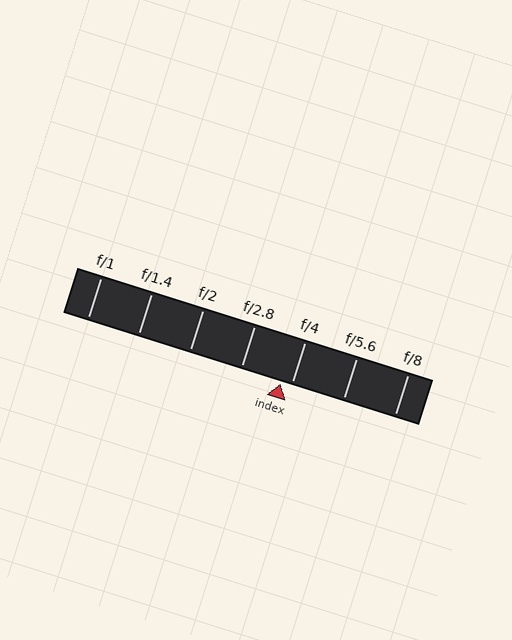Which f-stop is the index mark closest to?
The index mark is closest to f/4.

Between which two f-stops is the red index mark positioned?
The index mark is between f/2.8 and f/4.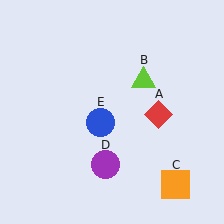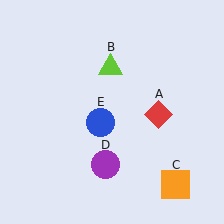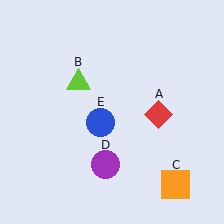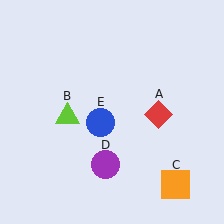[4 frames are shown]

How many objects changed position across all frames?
1 object changed position: lime triangle (object B).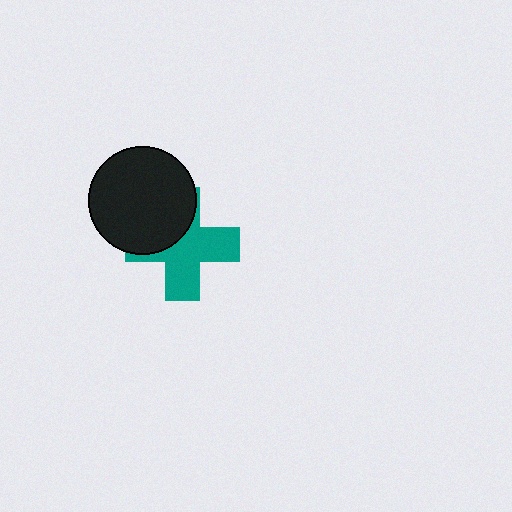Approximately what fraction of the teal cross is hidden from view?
Roughly 39% of the teal cross is hidden behind the black circle.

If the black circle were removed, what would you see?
You would see the complete teal cross.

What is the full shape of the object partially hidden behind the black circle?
The partially hidden object is a teal cross.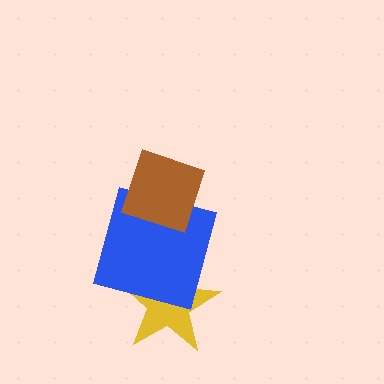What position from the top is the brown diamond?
The brown diamond is 1st from the top.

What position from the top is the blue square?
The blue square is 2nd from the top.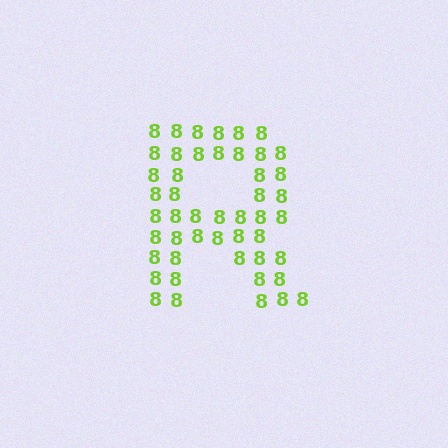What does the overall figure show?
The overall figure shows the letter R.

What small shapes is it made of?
It is made of small digit 8's.